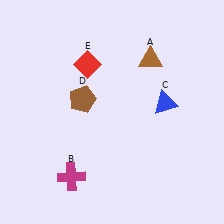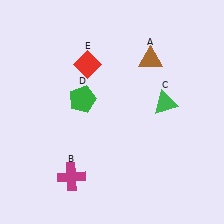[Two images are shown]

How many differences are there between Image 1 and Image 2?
There are 2 differences between the two images.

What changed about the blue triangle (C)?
In Image 1, C is blue. In Image 2, it changed to green.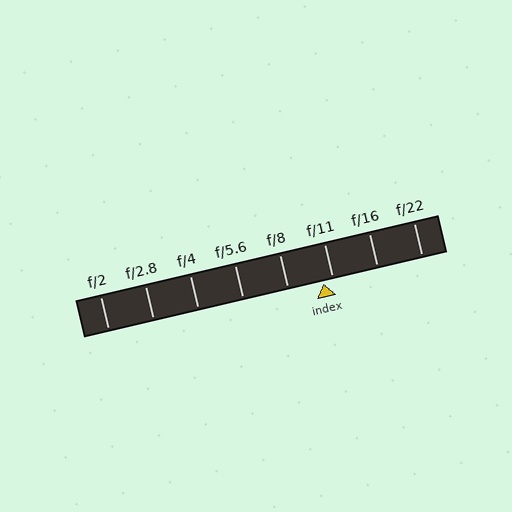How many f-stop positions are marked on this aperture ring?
There are 8 f-stop positions marked.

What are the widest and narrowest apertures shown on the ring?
The widest aperture shown is f/2 and the narrowest is f/22.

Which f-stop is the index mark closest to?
The index mark is closest to f/11.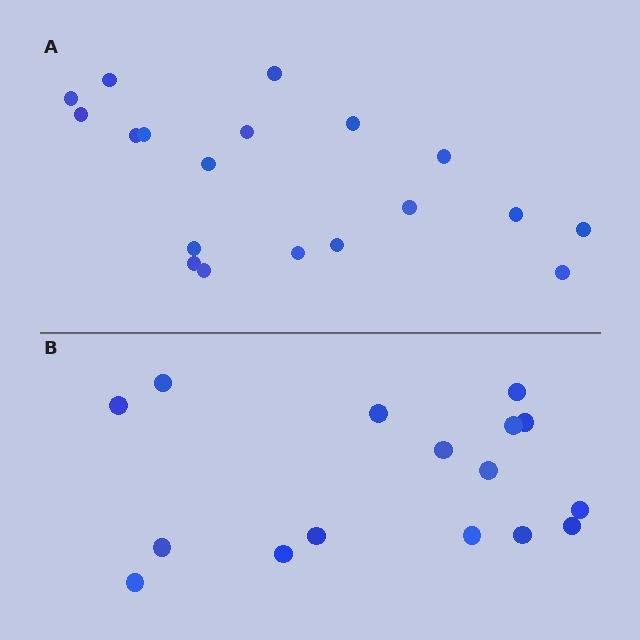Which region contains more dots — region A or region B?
Region A (the top region) has more dots.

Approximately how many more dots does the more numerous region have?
Region A has just a few more — roughly 2 or 3 more dots than region B.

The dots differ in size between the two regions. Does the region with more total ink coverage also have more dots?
No. Region B has more total ink coverage because its dots are larger, but region A actually contains more individual dots. Total area can be misleading — the number of items is what matters here.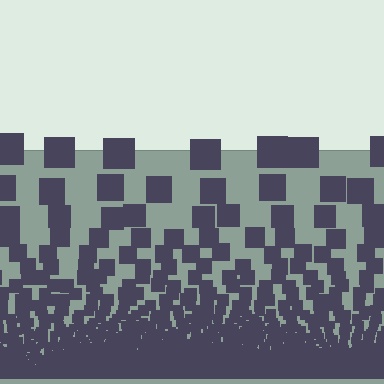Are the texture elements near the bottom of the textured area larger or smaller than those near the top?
Smaller. The gradient is inverted — elements near the bottom are smaller and denser.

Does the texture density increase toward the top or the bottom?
Density increases toward the bottom.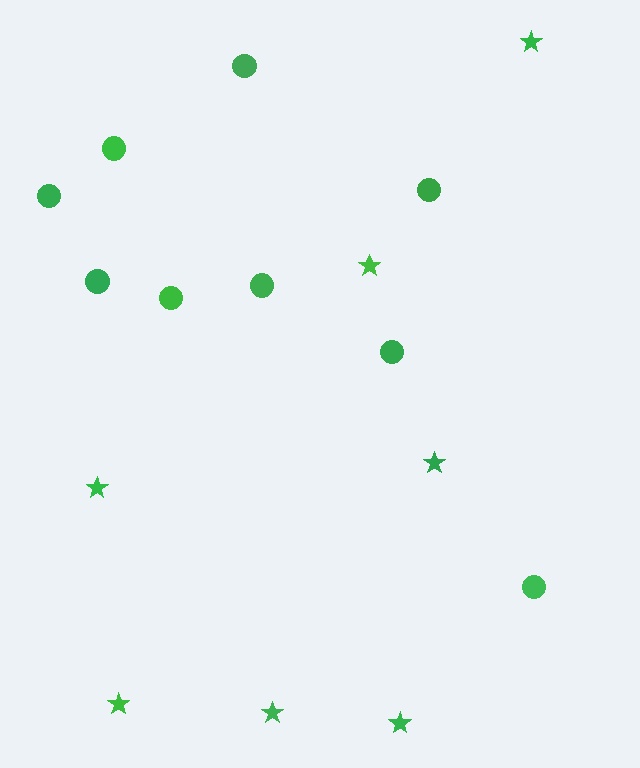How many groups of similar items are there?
There are 2 groups: one group of circles (9) and one group of stars (7).